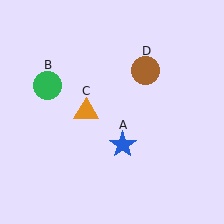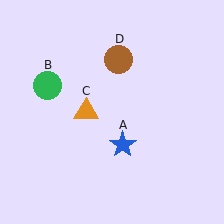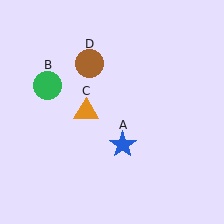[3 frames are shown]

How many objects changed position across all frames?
1 object changed position: brown circle (object D).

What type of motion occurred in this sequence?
The brown circle (object D) rotated counterclockwise around the center of the scene.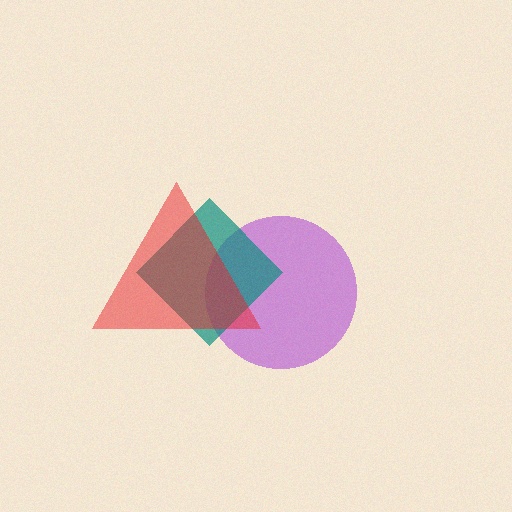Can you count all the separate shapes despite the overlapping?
Yes, there are 3 separate shapes.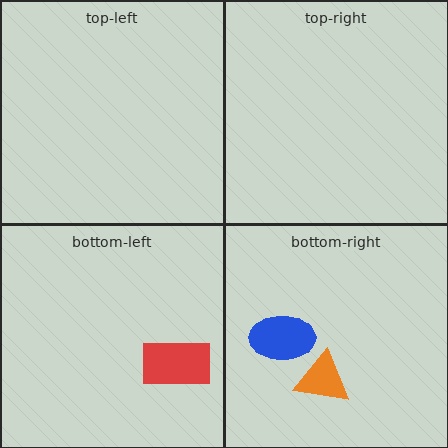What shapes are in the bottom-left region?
The red rectangle.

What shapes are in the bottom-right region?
The orange triangle, the blue ellipse.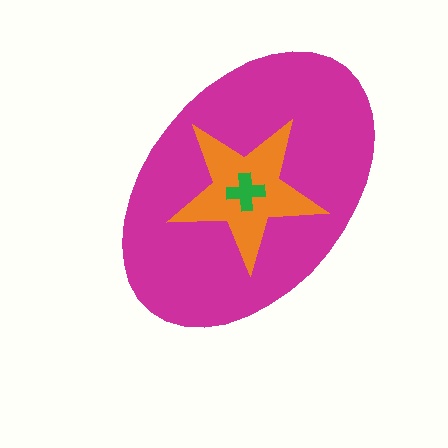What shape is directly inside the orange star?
The green cross.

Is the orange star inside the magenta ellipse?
Yes.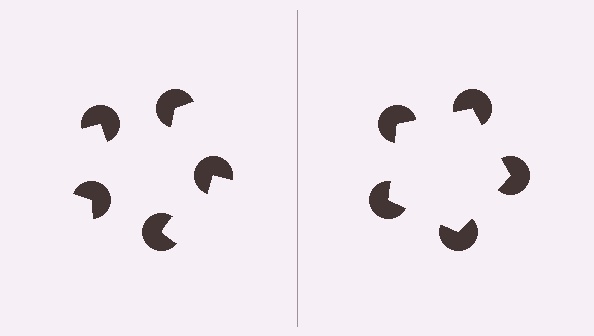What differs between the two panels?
The pac-man discs are positioned identically on both sides; only the wedge orientations differ. On the right they align to a pentagon; on the left they are misaligned.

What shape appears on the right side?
An illusory pentagon.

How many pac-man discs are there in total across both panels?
10 — 5 on each side.